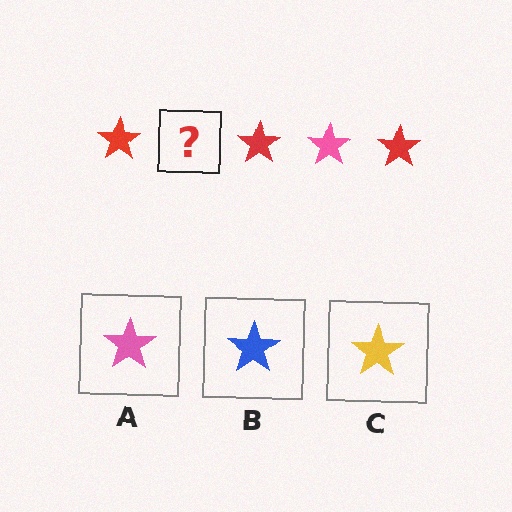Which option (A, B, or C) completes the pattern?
A.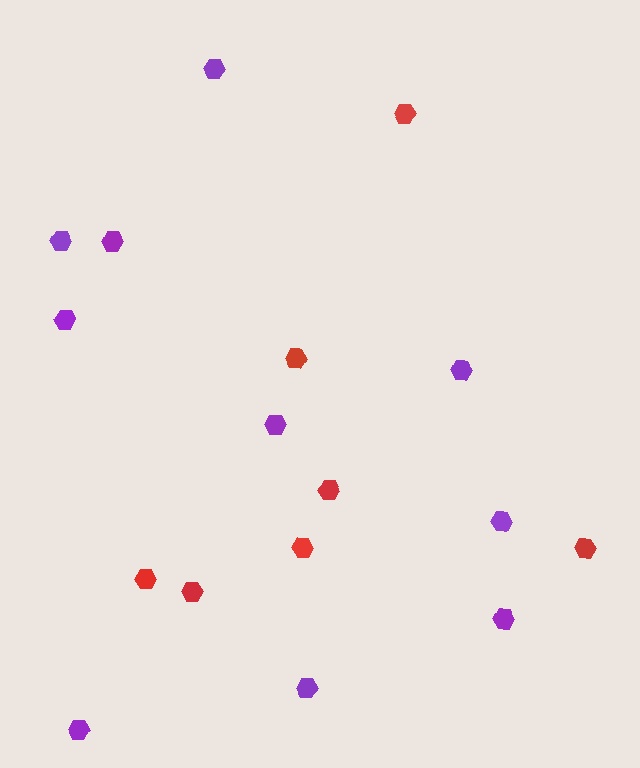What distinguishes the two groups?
There are 2 groups: one group of red hexagons (7) and one group of purple hexagons (10).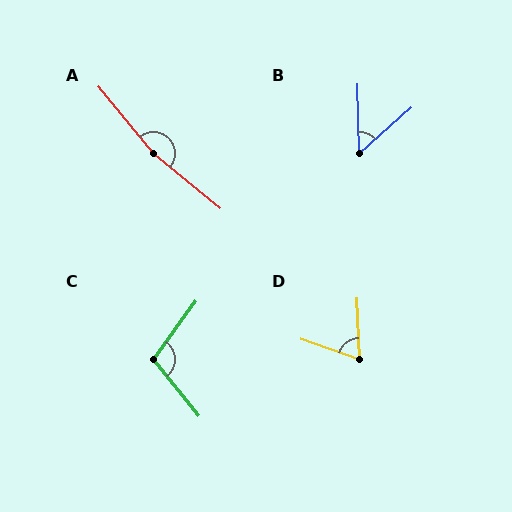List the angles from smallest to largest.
B (49°), D (69°), C (105°), A (169°).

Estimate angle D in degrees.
Approximately 69 degrees.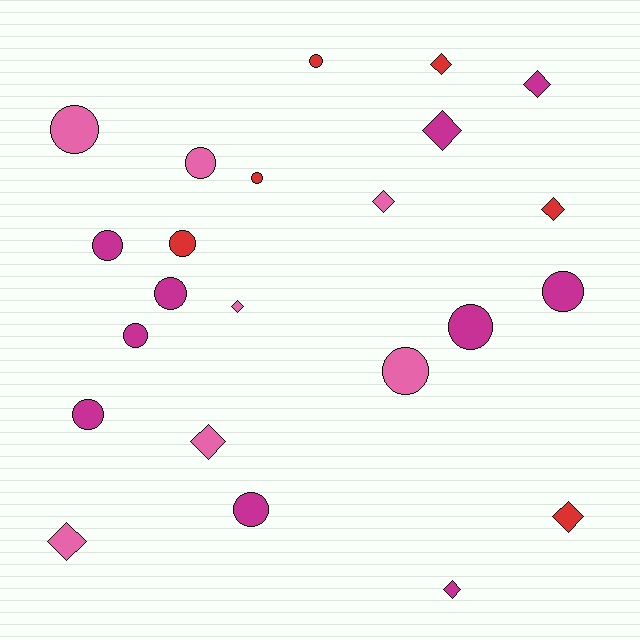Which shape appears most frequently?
Circle, with 13 objects.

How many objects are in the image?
There are 23 objects.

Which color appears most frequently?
Magenta, with 10 objects.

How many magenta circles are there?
There are 7 magenta circles.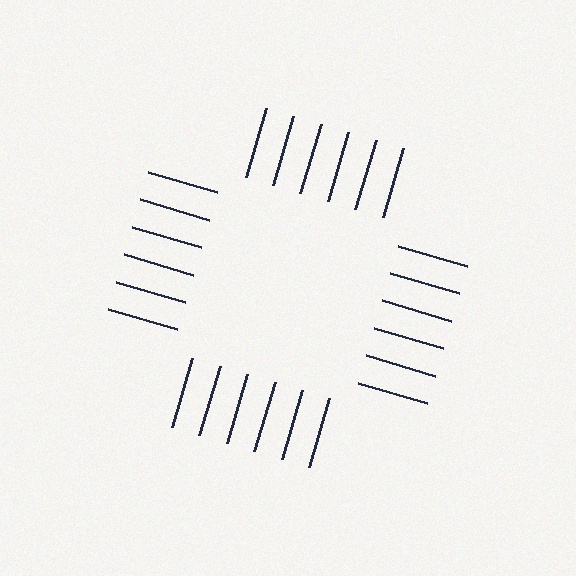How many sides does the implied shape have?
4 sides — the line-ends trace a square.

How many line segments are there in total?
24 — 6 along each of the 4 edges.